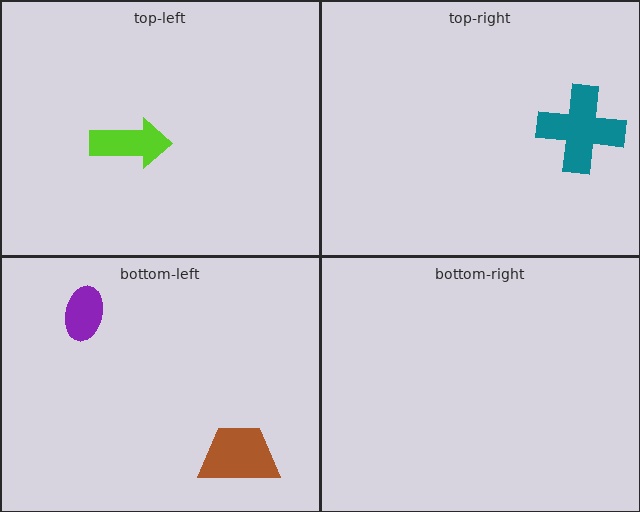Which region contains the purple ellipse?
The bottom-left region.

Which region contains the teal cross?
The top-right region.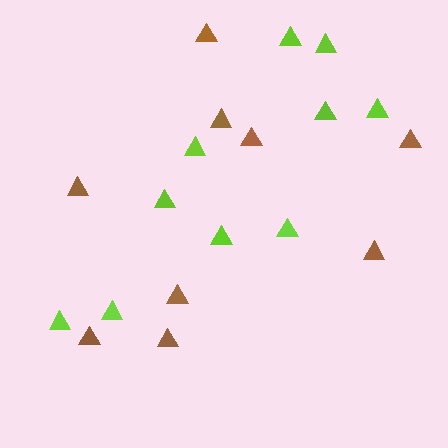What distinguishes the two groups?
There are 2 groups: one group of brown triangles (9) and one group of lime triangles (10).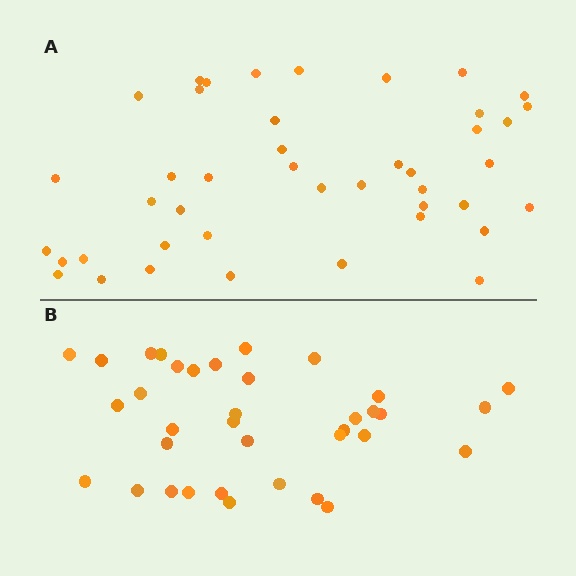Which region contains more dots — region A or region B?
Region A (the top region) has more dots.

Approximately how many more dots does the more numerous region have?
Region A has roughly 8 or so more dots than region B.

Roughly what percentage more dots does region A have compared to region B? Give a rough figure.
About 20% more.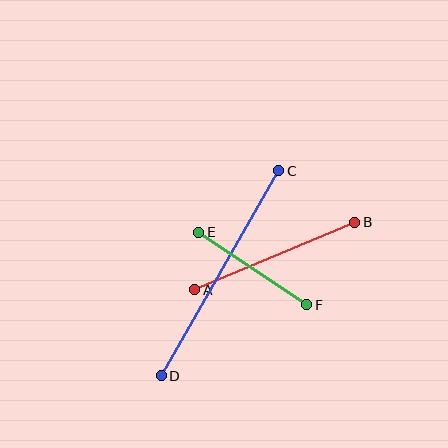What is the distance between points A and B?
The distance is approximately 173 pixels.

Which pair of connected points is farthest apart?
Points C and D are farthest apart.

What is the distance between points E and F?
The distance is approximately 130 pixels.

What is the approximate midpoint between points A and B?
The midpoint is at approximately (275, 256) pixels.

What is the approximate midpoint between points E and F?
The midpoint is at approximately (253, 268) pixels.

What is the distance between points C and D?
The distance is approximately 236 pixels.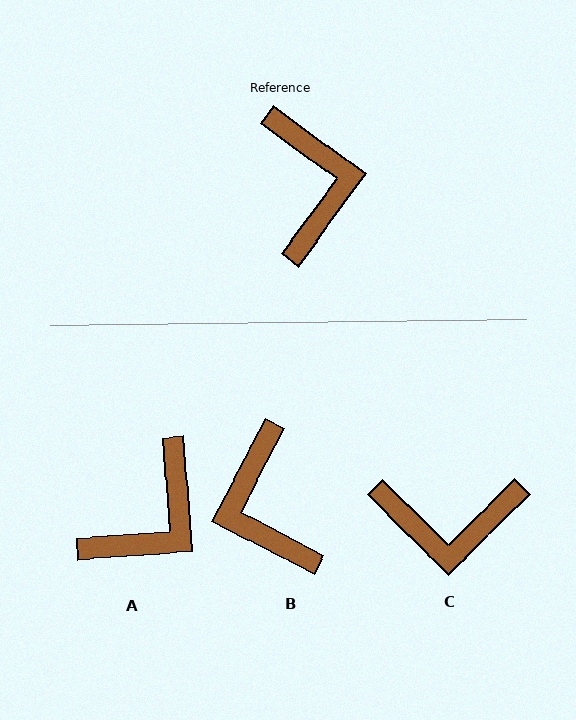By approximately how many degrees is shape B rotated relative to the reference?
Approximately 171 degrees clockwise.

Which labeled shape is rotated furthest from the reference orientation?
B, about 171 degrees away.